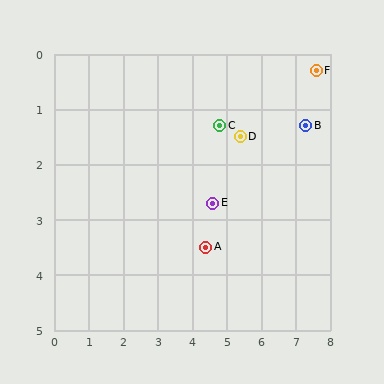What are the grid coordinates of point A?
Point A is at approximately (4.4, 3.5).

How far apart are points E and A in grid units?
Points E and A are about 0.8 grid units apart.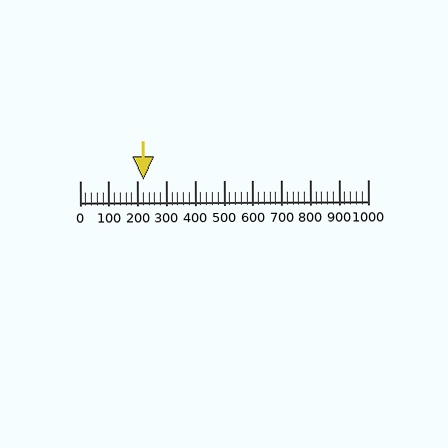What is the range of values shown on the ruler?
The ruler shows values from 0 to 1000.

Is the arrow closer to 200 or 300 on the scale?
The arrow is closer to 200.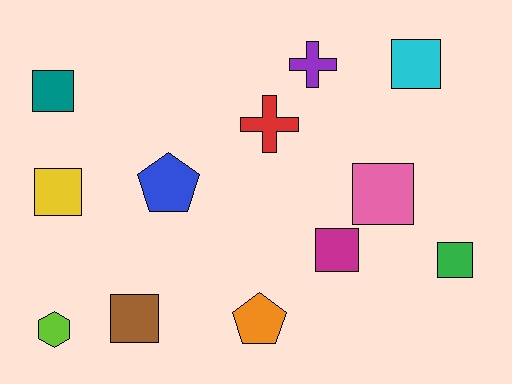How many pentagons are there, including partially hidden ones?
There are 2 pentagons.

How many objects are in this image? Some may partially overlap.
There are 12 objects.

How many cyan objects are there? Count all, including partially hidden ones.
There is 1 cyan object.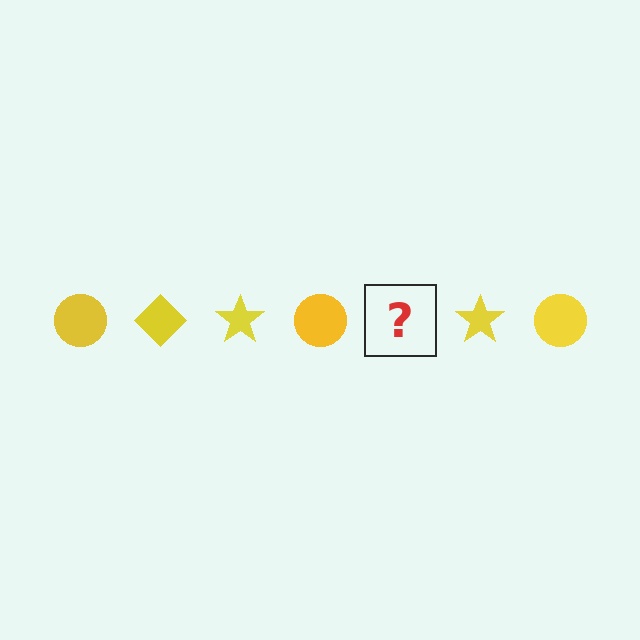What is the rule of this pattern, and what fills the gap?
The rule is that the pattern cycles through circle, diamond, star shapes in yellow. The gap should be filled with a yellow diamond.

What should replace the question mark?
The question mark should be replaced with a yellow diamond.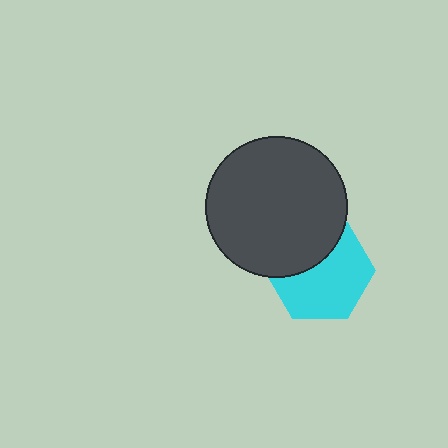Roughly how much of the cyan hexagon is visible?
About half of it is visible (roughly 64%).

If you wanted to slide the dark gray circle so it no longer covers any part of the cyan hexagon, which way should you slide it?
Slide it up — that is the most direct way to separate the two shapes.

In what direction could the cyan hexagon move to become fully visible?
The cyan hexagon could move down. That would shift it out from behind the dark gray circle entirely.